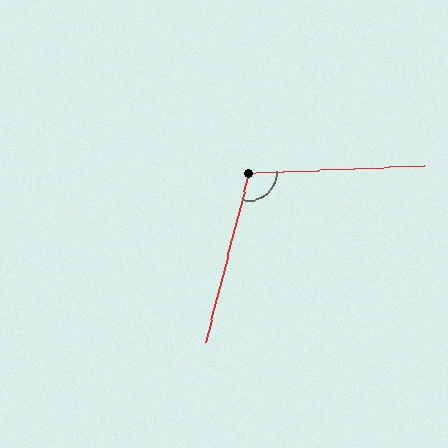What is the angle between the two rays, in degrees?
Approximately 107 degrees.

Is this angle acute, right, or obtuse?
It is obtuse.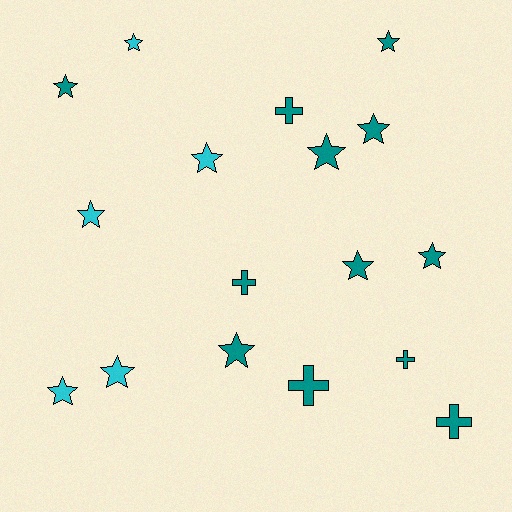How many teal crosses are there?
There are 5 teal crosses.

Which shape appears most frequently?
Star, with 12 objects.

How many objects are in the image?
There are 17 objects.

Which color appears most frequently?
Teal, with 12 objects.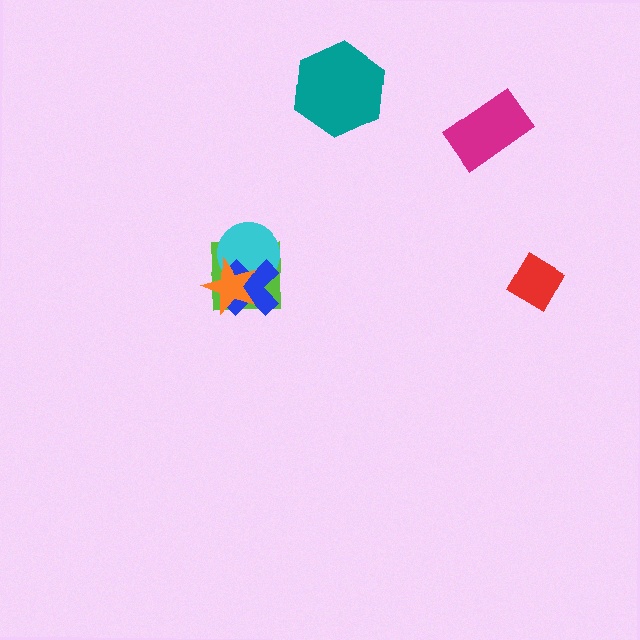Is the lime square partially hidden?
Yes, it is partially covered by another shape.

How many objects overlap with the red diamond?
0 objects overlap with the red diamond.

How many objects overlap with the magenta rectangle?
0 objects overlap with the magenta rectangle.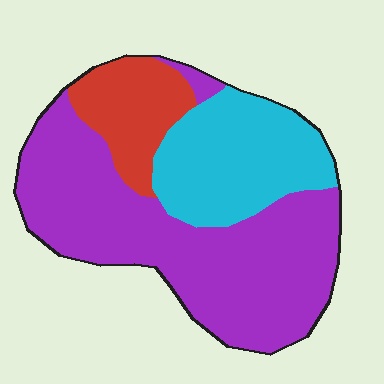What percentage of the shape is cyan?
Cyan takes up about one quarter (1/4) of the shape.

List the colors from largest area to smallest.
From largest to smallest: purple, cyan, red.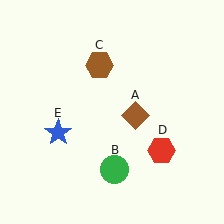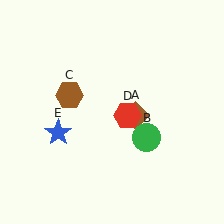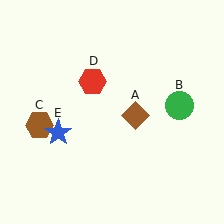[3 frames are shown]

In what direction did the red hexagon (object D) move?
The red hexagon (object D) moved up and to the left.